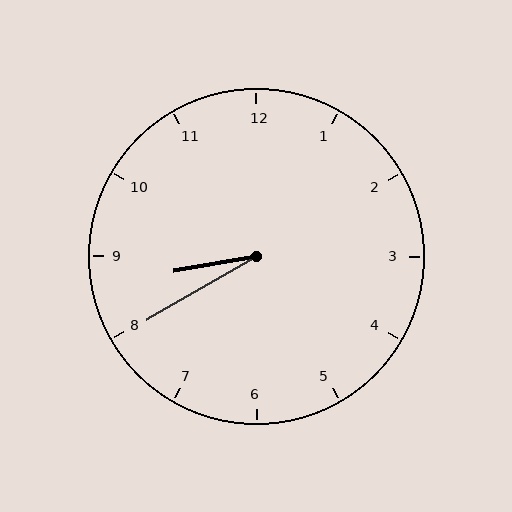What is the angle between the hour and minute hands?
Approximately 20 degrees.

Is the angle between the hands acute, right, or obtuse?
It is acute.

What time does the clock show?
8:40.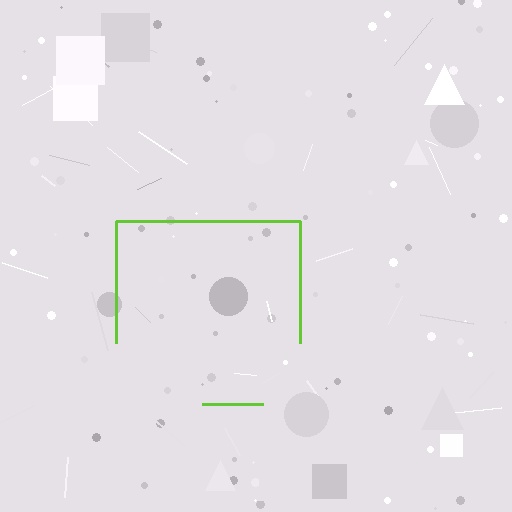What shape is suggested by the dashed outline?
The dashed outline suggests a square.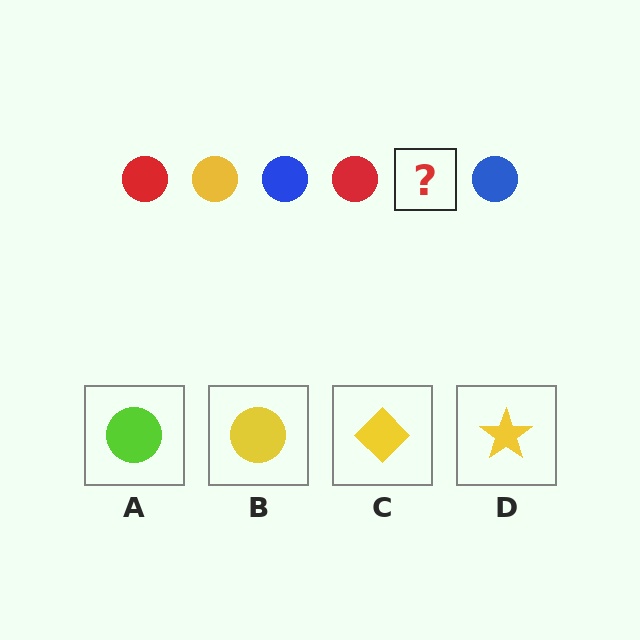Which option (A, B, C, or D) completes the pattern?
B.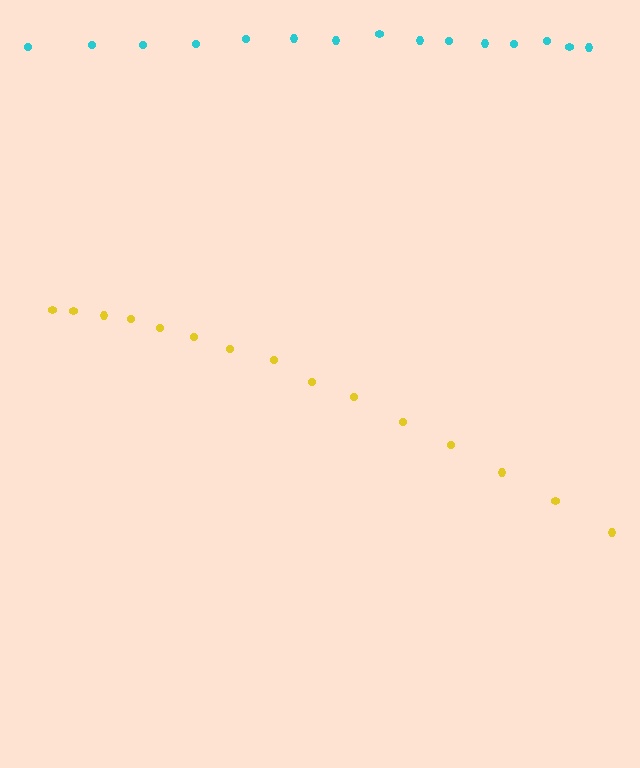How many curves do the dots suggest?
There are 2 distinct paths.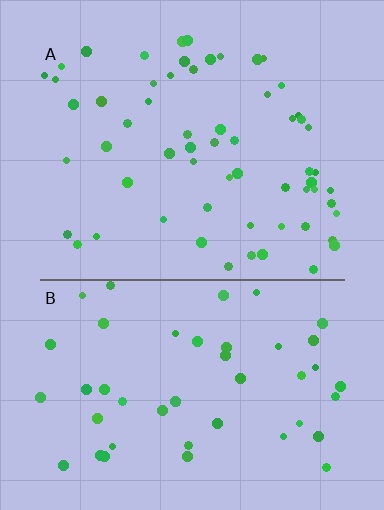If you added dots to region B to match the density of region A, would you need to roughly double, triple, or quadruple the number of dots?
Approximately double.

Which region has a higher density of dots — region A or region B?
A (the top).